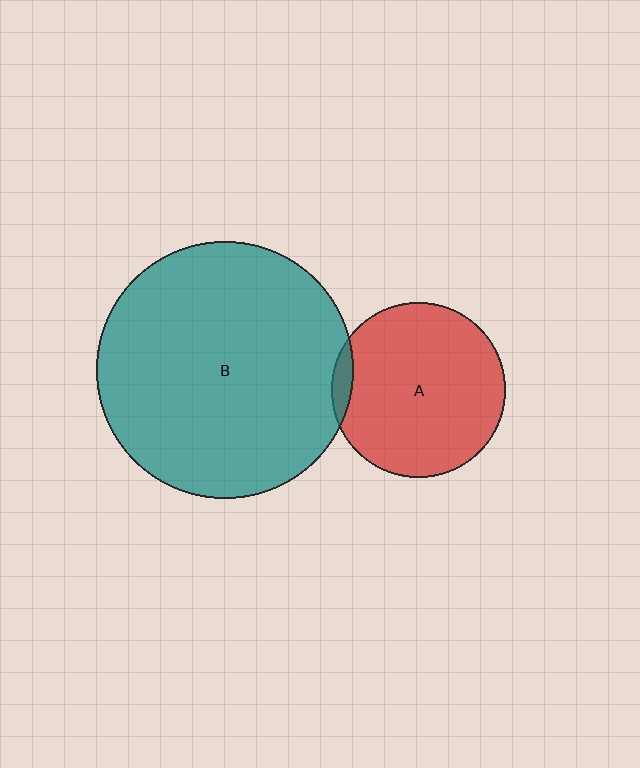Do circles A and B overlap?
Yes.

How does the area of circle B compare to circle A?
Approximately 2.2 times.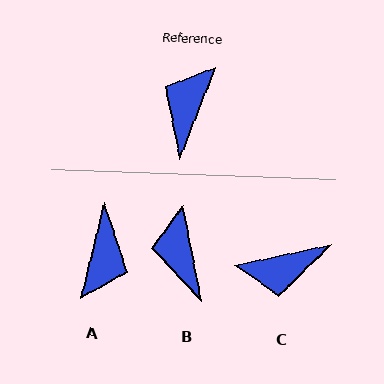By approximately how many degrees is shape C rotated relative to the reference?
Approximately 123 degrees counter-clockwise.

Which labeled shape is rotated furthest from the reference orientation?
A, about 172 degrees away.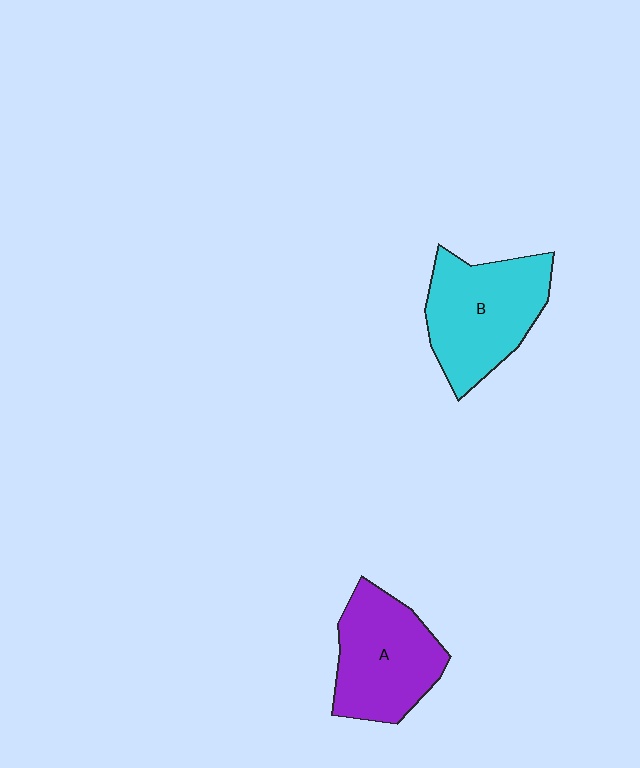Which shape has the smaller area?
Shape A (purple).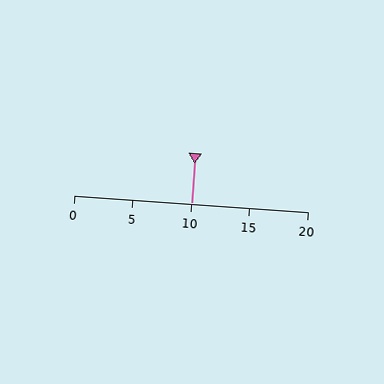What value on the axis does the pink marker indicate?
The marker indicates approximately 10.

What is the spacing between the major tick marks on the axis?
The major ticks are spaced 5 apart.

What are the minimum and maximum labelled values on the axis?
The axis runs from 0 to 20.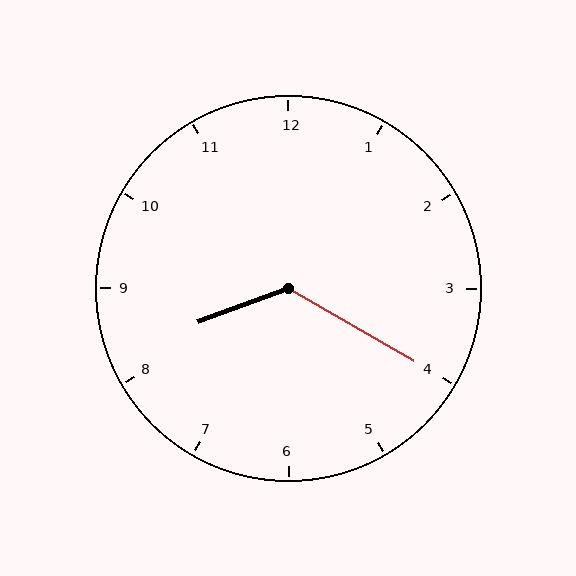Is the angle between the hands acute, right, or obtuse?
It is obtuse.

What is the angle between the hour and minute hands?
Approximately 130 degrees.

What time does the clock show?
8:20.